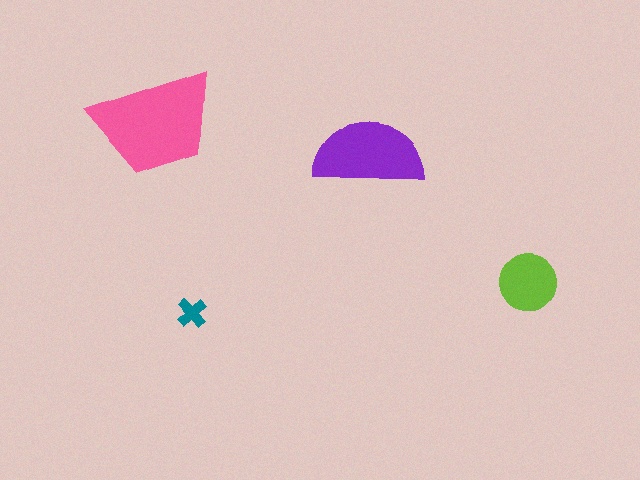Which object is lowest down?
The teal cross is bottommost.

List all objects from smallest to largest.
The teal cross, the lime circle, the purple semicircle, the pink trapezoid.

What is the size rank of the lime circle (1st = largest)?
3rd.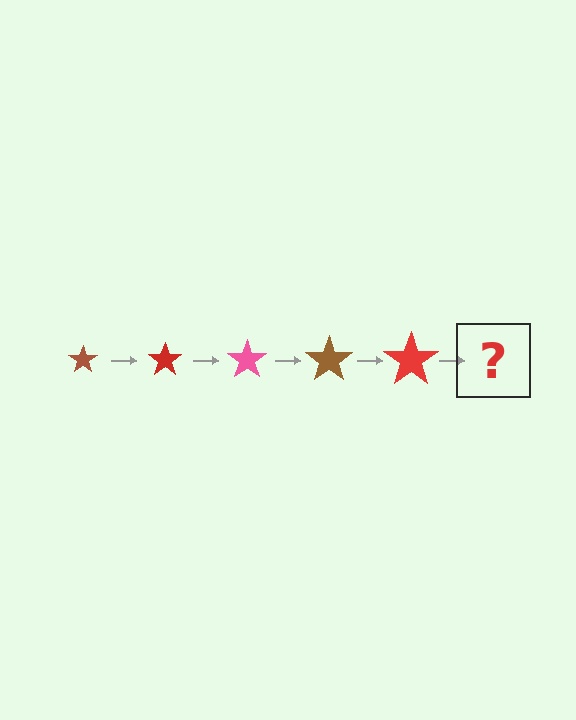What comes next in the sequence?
The next element should be a pink star, larger than the previous one.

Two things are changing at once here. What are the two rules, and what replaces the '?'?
The two rules are that the star grows larger each step and the color cycles through brown, red, and pink. The '?' should be a pink star, larger than the previous one.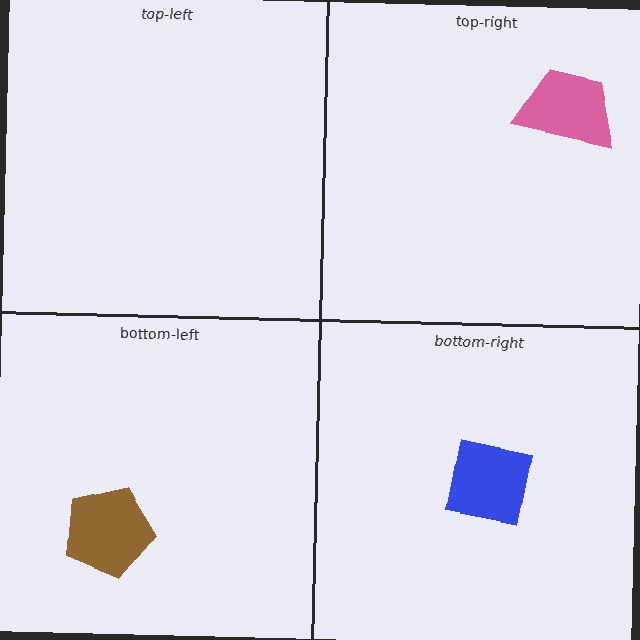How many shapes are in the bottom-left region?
1.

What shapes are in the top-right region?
The pink trapezoid.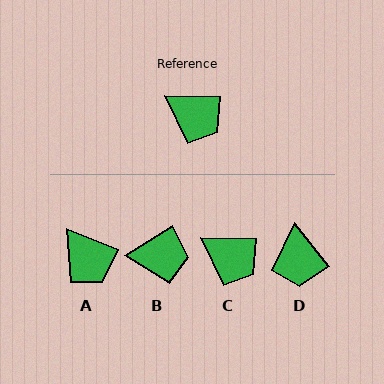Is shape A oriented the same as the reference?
No, it is off by about 21 degrees.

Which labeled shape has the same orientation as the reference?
C.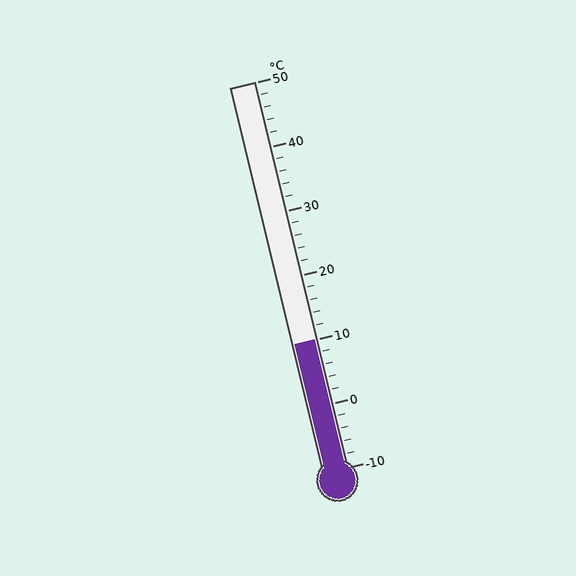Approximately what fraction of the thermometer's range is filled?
The thermometer is filled to approximately 35% of its range.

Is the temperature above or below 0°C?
The temperature is above 0°C.